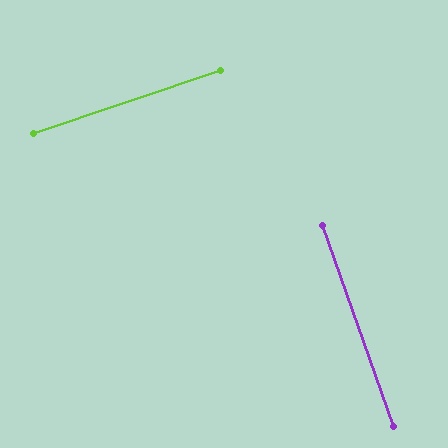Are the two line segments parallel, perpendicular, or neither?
Perpendicular — they meet at approximately 89°.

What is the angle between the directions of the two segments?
Approximately 89 degrees.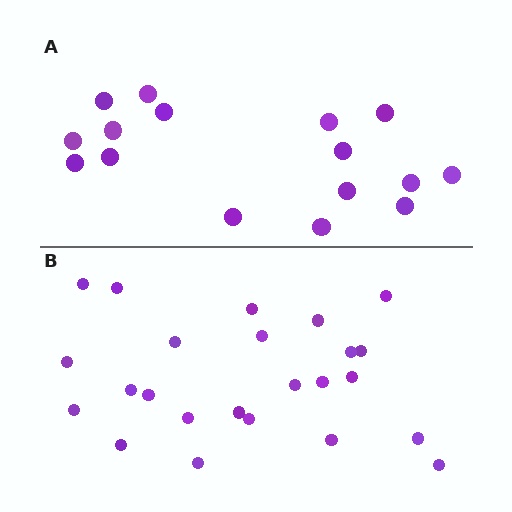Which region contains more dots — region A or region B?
Region B (the bottom region) has more dots.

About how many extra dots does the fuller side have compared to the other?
Region B has roughly 8 or so more dots than region A.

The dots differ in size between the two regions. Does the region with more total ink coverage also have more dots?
No. Region A has more total ink coverage because its dots are larger, but region B actually contains more individual dots. Total area can be misleading — the number of items is what matters here.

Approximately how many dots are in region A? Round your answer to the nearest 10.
About 20 dots. (The exact count is 16, which rounds to 20.)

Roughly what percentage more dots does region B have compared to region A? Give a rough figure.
About 50% more.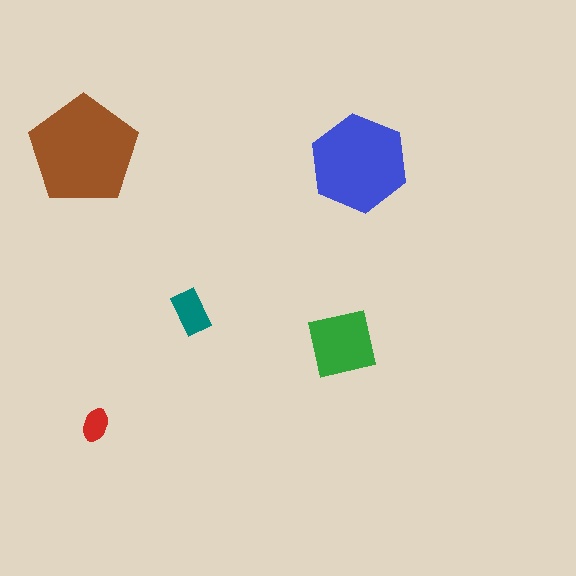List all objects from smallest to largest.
The red ellipse, the teal rectangle, the green square, the blue hexagon, the brown pentagon.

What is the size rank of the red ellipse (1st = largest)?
5th.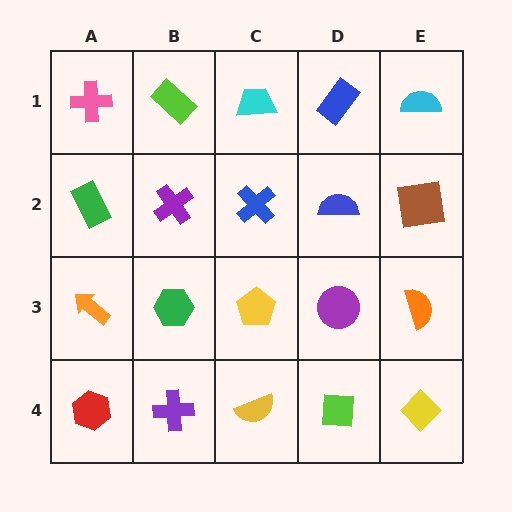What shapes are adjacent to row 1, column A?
A green rectangle (row 2, column A), a lime rectangle (row 1, column B).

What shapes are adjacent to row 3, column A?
A green rectangle (row 2, column A), a red hexagon (row 4, column A), a green hexagon (row 3, column B).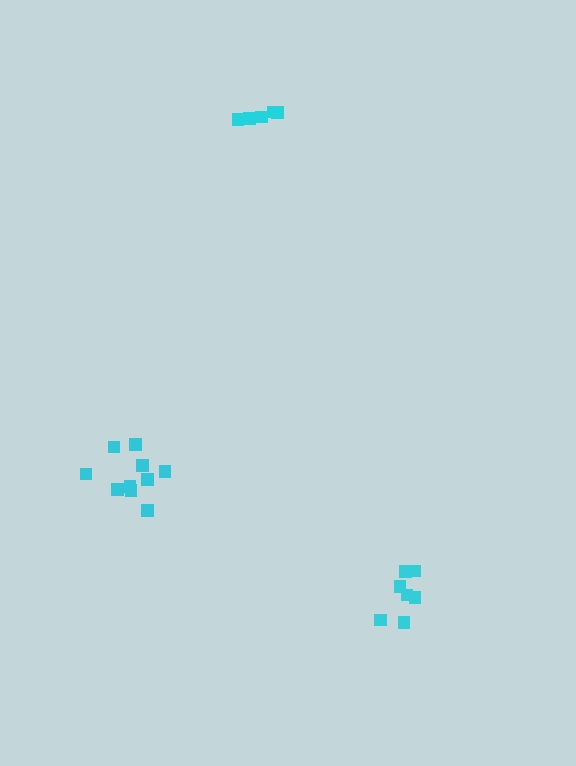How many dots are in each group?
Group 1: 10 dots, Group 2: 7 dots, Group 3: 5 dots (22 total).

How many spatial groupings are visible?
There are 3 spatial groupings.